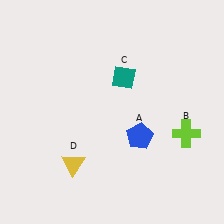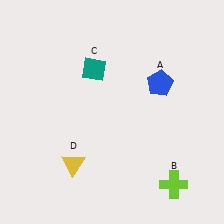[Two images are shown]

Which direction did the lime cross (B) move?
The lime cross (B) moved down.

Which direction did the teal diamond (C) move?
The teal diamond (C) moved left.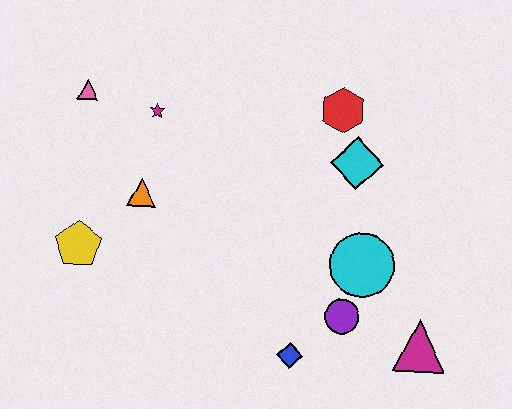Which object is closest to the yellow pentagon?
The orange triangle is closest to the yellow pentagon.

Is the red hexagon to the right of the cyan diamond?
No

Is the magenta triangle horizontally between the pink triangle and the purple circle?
No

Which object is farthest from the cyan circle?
The pink triangle is farthest from the cyan circle.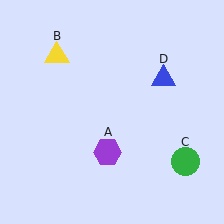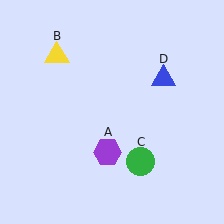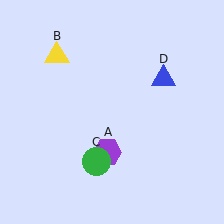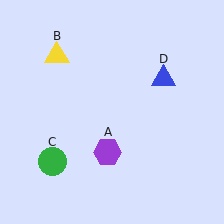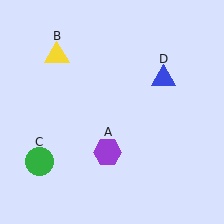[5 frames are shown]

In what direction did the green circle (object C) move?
The green circle (object C) moved left.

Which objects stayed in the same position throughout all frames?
Purple hexagon (object A) and yellow triangle (object B) and blue triangle (object D) remained stationary.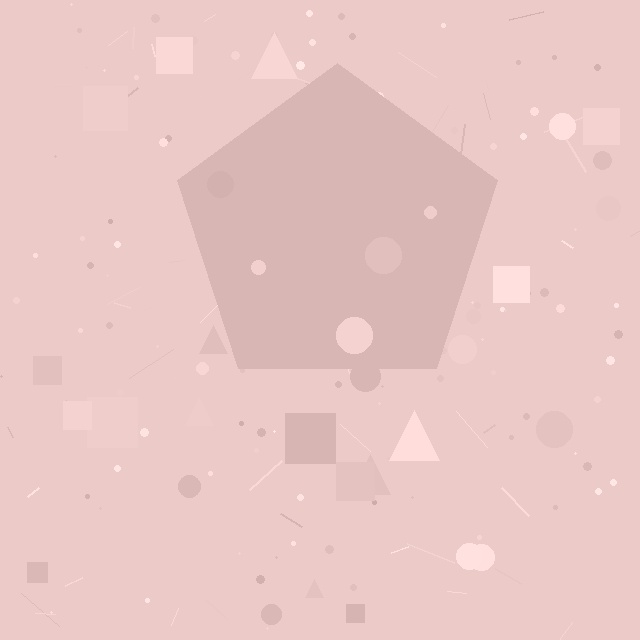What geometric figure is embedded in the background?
A pentagon is embedded in the background.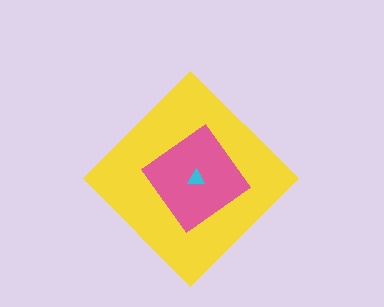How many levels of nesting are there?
3.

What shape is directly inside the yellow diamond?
The pink diamond.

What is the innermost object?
The cyan triangle.